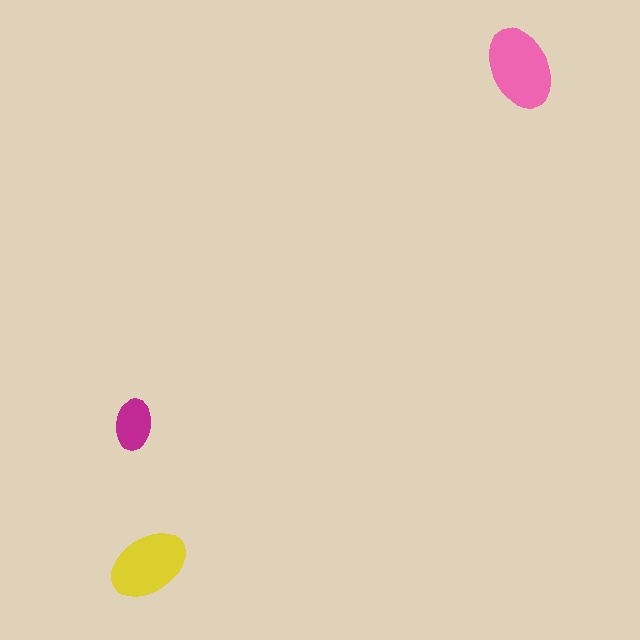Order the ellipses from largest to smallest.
the pink one, the yellow one, the magenta one.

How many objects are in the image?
There are 3 objects in the image.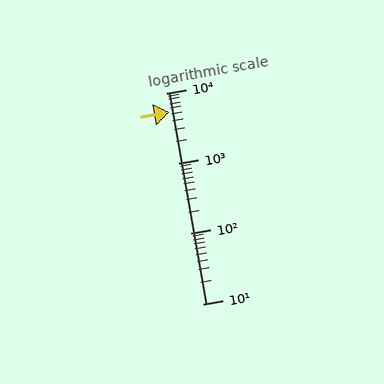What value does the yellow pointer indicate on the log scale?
The pointer indicates approximately 5400.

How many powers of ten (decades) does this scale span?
The scale spans 3 decades, from 10 to 10000.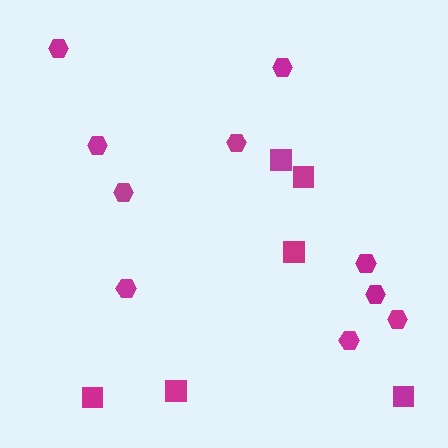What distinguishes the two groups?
There are 2 groups: one group of squares (6) and one group of hexagons (10).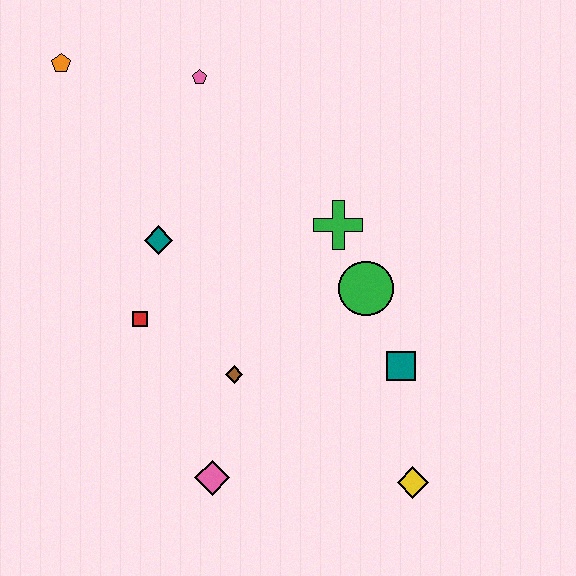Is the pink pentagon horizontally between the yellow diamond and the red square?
Yes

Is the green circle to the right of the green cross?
Yes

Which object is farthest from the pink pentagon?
The yellow diamond is farthest from the pink pentagon.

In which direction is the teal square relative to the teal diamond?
The teal square is to the right of the teal diamond.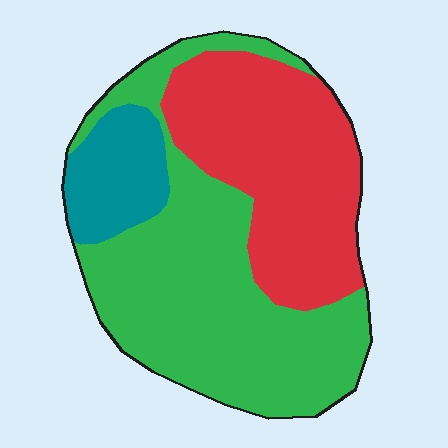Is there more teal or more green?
Green.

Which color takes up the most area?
Green, at roughly 50%.